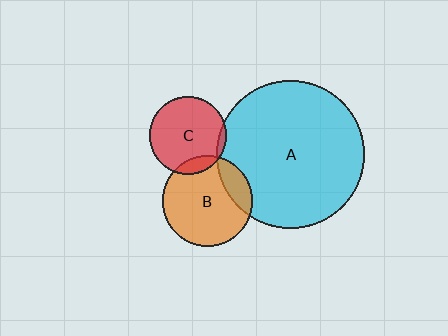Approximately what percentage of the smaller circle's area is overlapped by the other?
Approximately 10%.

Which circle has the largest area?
Circle A (cyan).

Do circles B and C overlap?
Yes.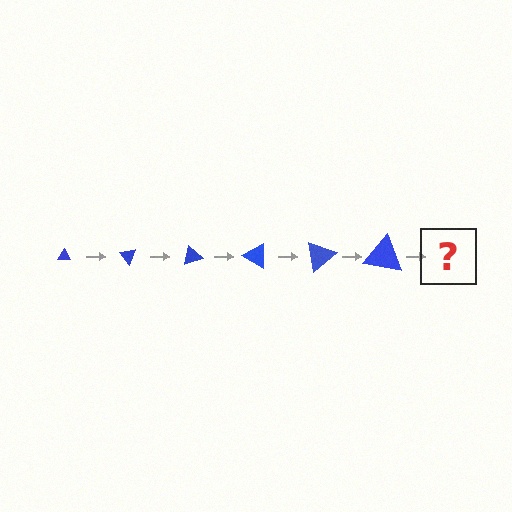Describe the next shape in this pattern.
It should be a triangle, larger than the previous one and rotated 300 degrees from the start.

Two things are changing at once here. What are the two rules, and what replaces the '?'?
The two rules are that the triangle grows larger each step and it rotates 50 degrees each step. The '?' should be a triangle, larger than the previous one and rotated 300 degrees from the start.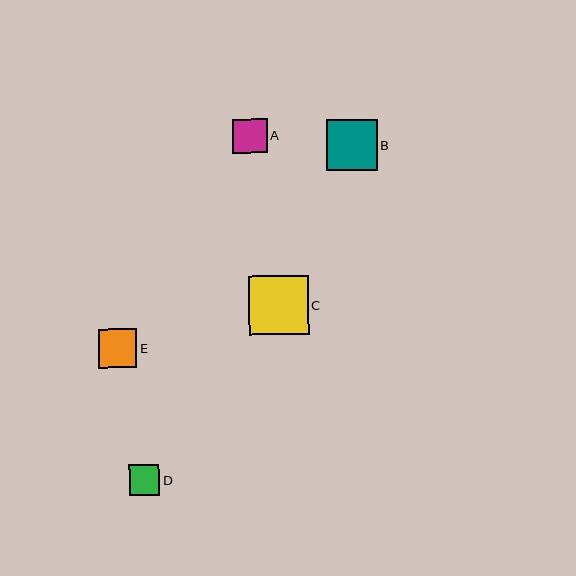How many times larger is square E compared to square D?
Square E is approximately 1.2 times the size of square D.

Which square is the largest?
Square C is the largest with a size of approximately 59 pixels.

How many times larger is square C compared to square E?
Square C is approximately 1.5 times the size of square E.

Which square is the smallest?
Square D is the smallest with a size of approximately 31 pixels.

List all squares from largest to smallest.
From largest to smallest: C, B, E, A, D.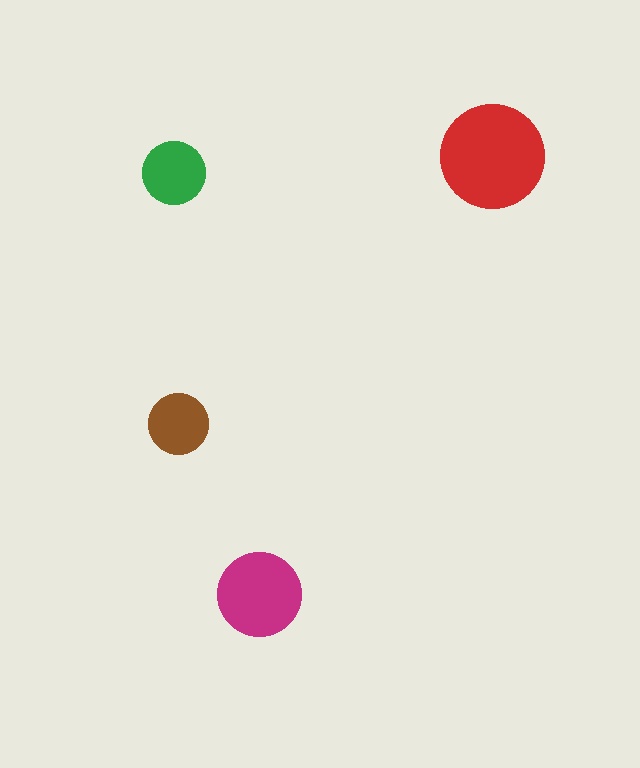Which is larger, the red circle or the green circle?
The red one.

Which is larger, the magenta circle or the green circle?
The magenta one.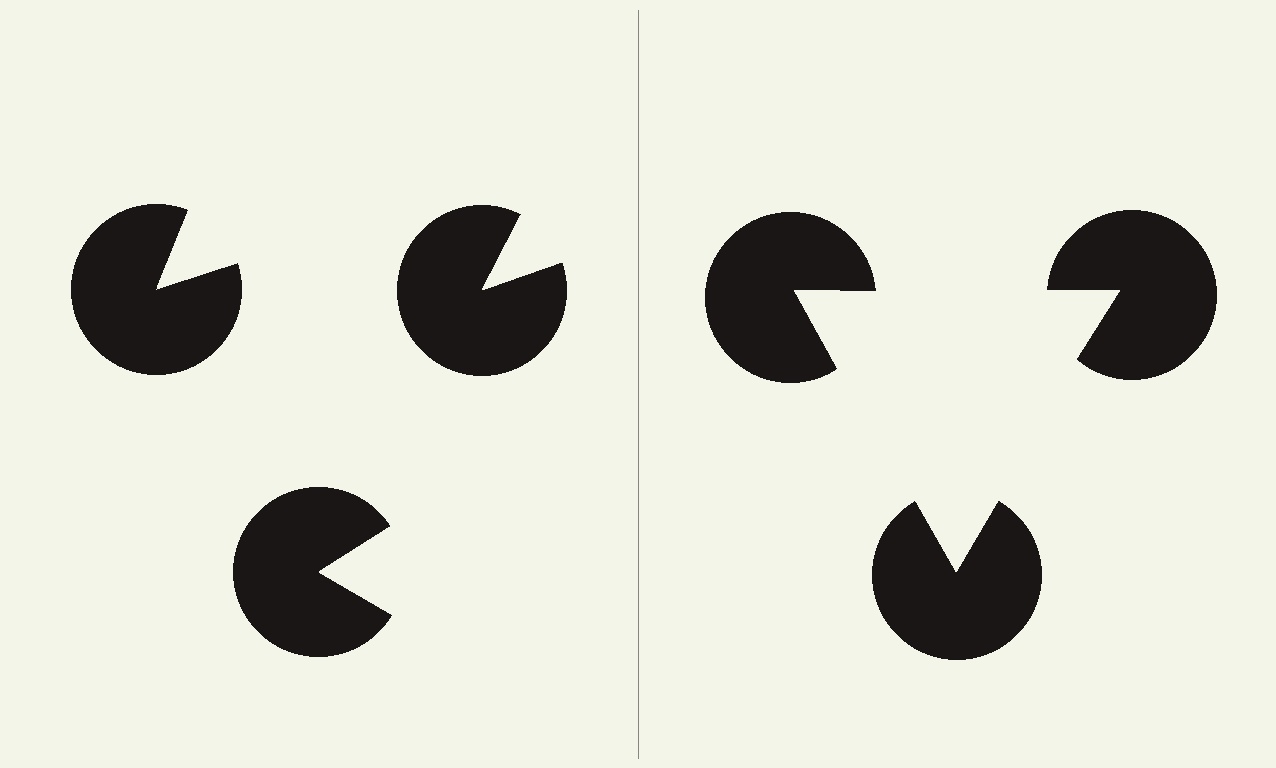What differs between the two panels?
The pac-man discs are positioned identically on both sides; only the wedge orientations differ. On the right they align to a triangle; on the left they are misaligned.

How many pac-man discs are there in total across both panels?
6 — 3 on each side.